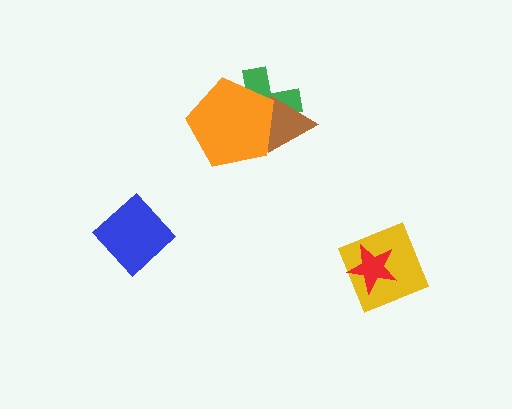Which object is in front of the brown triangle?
The orange pentagon is in front of the brown triangle.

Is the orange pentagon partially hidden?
No, no other shape covers it.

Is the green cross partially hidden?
Yes, it is partially covered by another shape.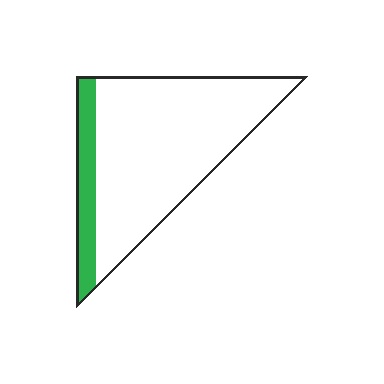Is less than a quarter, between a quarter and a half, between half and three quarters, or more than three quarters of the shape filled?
Less than a quarter.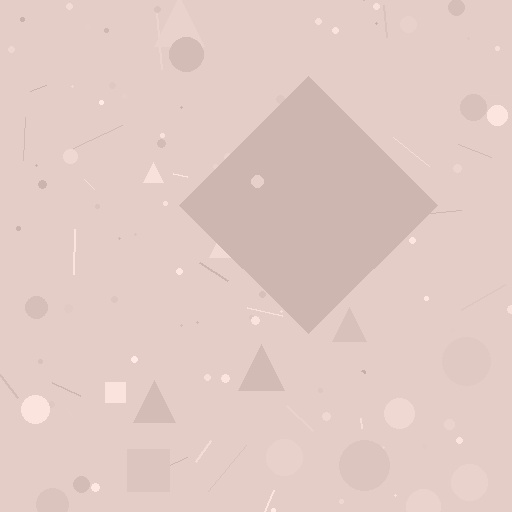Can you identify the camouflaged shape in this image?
The camouflaged shape is a diamond.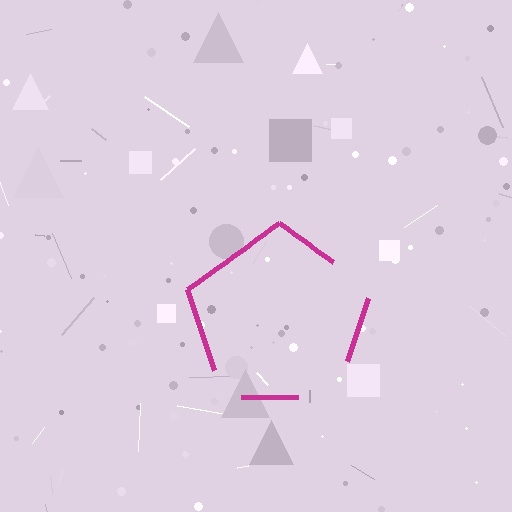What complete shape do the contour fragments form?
The contour fragments form a pentagon.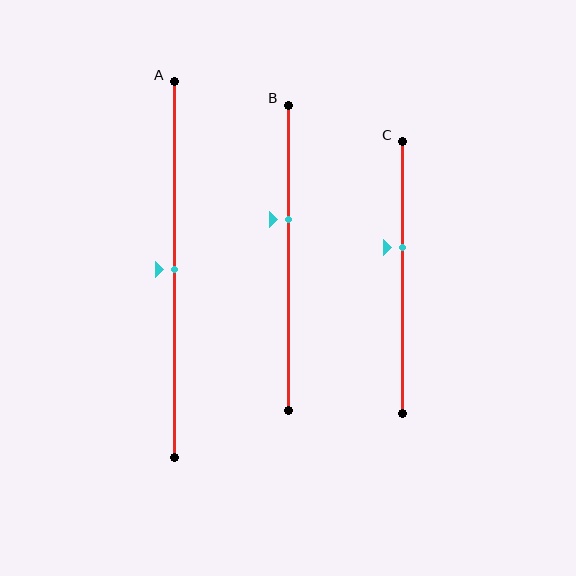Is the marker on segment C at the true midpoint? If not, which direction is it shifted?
No, the marker on segment C is shifted upward by about 11% of the segment length.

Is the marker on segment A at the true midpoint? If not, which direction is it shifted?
Yes, the marker on segment A is at the true midpoint.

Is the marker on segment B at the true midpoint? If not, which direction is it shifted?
No, the marker on segment B is shifted upward by about 13% of the segment length.